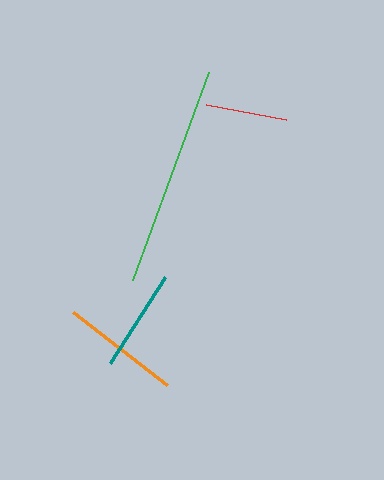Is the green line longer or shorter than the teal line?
The green line is longer than the teal line.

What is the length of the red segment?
The red segment is approximately 81 pixels long.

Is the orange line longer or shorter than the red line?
The orange line is longer than the red line.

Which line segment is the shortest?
The red line is the shortest at approximately 81 pixels.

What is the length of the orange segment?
The orange segment is approximately 119 pixels long.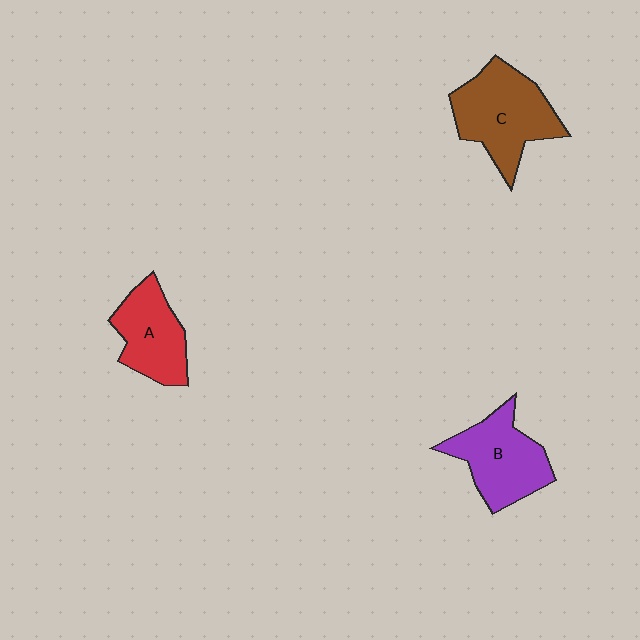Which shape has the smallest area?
Shape A (red).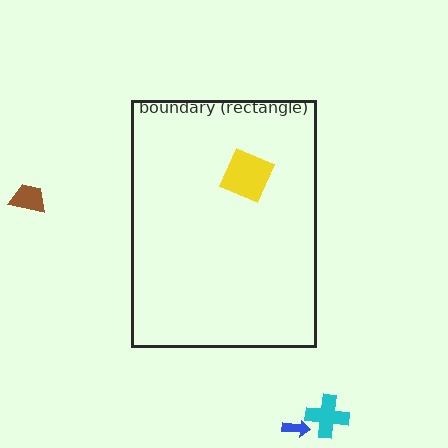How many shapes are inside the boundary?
1 inside, 3 outside.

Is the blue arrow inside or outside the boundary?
Outside.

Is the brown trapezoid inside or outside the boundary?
Outside.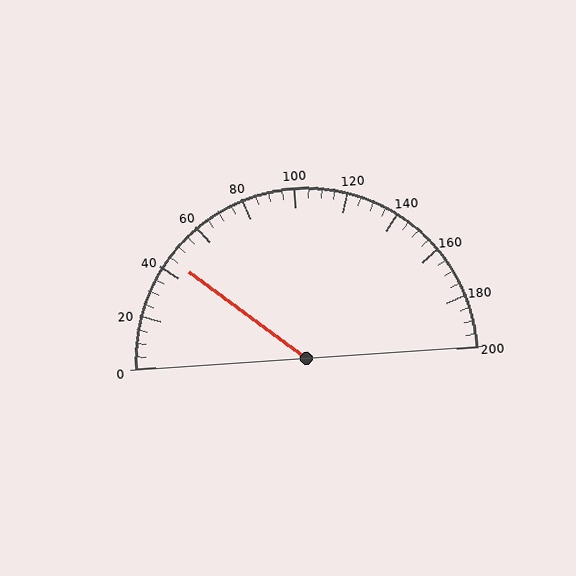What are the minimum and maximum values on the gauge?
The gauge ranges from 0 to 200.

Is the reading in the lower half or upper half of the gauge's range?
The reading is in the lower half of the range (0 to 200).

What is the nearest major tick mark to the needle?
The nearest major tick mark is 40.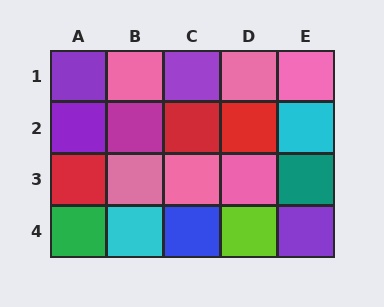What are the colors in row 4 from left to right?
Green, cyan, blue, lime, purple.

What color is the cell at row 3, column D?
Pink.